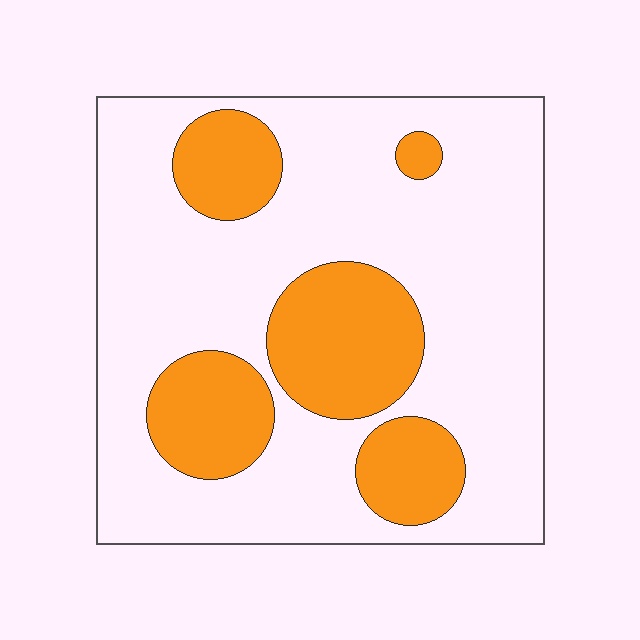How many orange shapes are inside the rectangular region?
5.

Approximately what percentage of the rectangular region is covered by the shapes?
Approximately 25%.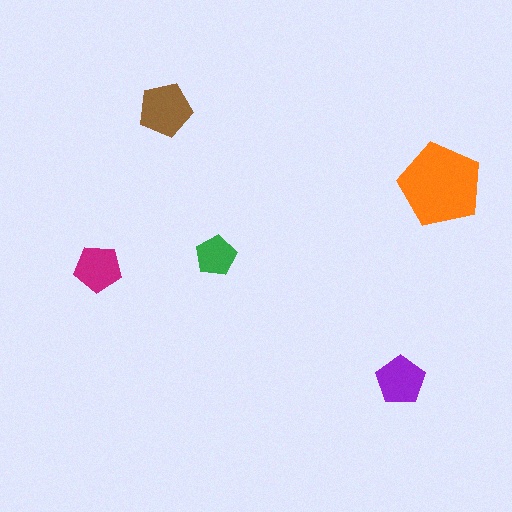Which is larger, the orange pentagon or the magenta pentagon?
The orange one.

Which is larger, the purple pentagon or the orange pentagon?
The orange one.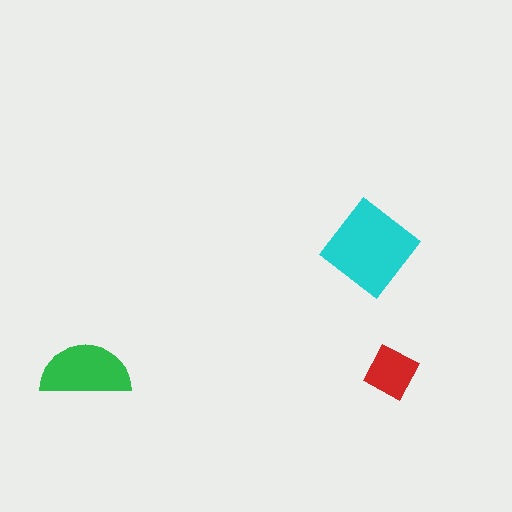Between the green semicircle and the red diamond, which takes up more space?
The green semicircle.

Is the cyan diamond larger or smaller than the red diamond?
Larger.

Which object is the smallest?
The red diamond.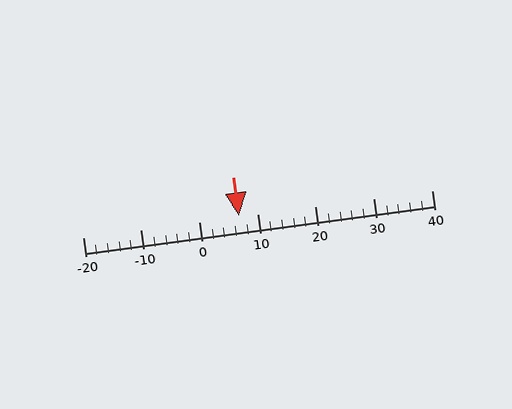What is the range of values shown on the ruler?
The ruler shows values from -20 to 40.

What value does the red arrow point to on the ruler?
The red arrow points to approximately 7.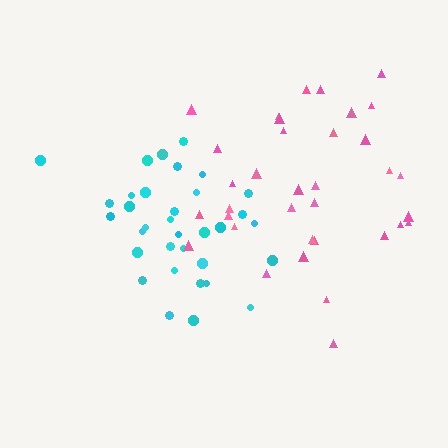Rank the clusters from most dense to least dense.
cyan, pink.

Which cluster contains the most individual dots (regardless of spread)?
Pink (35).